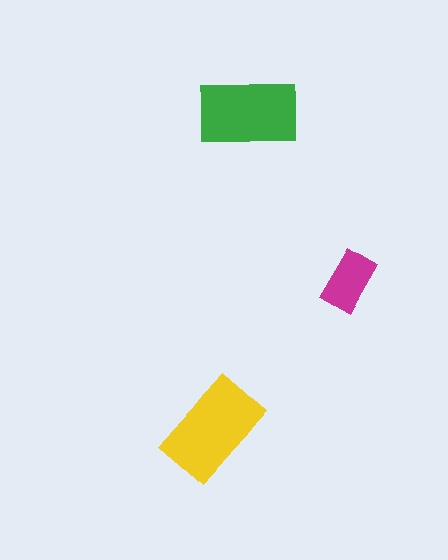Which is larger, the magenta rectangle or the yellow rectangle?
The yellow one.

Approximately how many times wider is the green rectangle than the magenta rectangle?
About 1.5 times wider.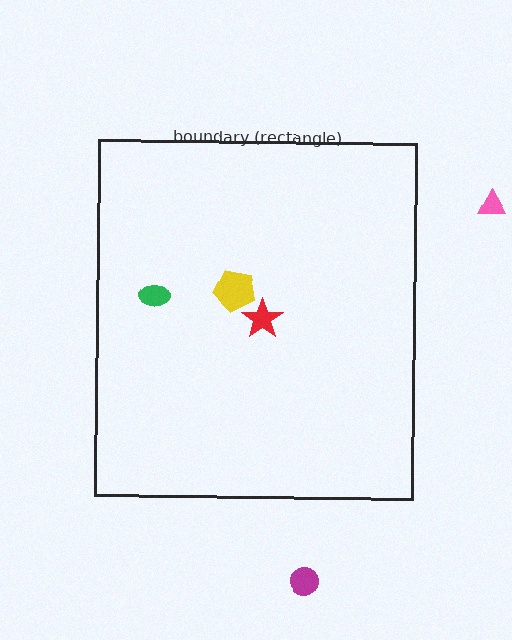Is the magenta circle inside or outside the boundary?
Outside.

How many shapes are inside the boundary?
3 inside, 2 outside.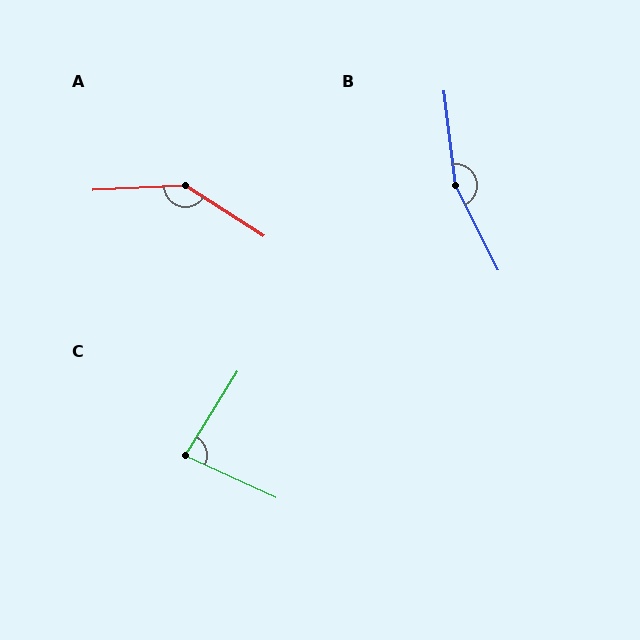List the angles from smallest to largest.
C (83°), A (144°), B (160°).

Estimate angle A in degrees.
Approximately 144 degrees.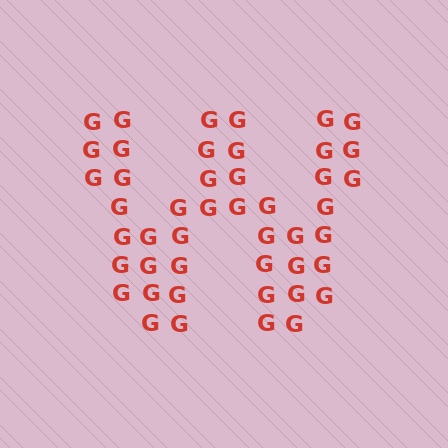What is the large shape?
The large shape is the letter W.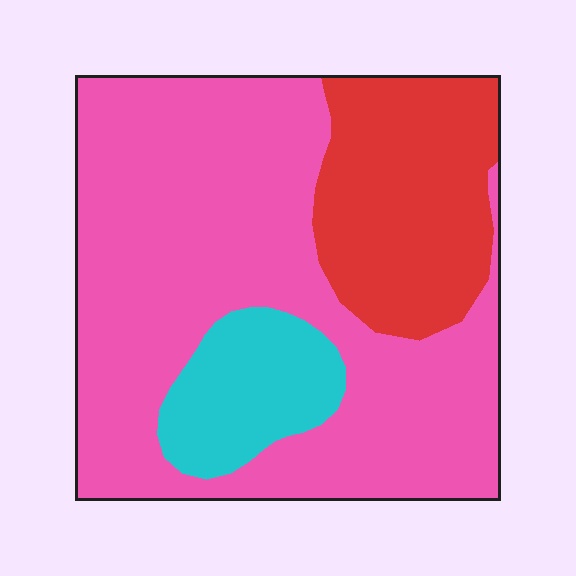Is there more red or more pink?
Pink.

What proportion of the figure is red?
Red covers roughly 25% of the figure.